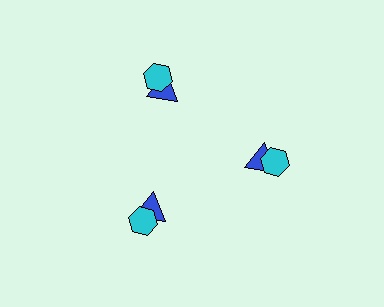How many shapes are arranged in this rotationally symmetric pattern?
There are 6 shapes, arranged in 3 groups of 2.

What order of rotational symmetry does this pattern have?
This pattern has 3-fold rotational symmetry.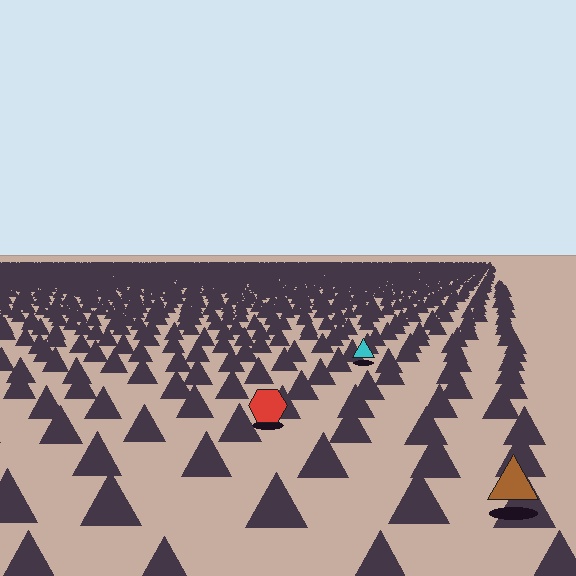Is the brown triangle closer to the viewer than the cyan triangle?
Yes. The brown triangle is closer — you can tell from the texture gradient: the ground texture is coarser near it.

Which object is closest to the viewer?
The brown triangle is closest. The texture marks near it are larger and more spread out.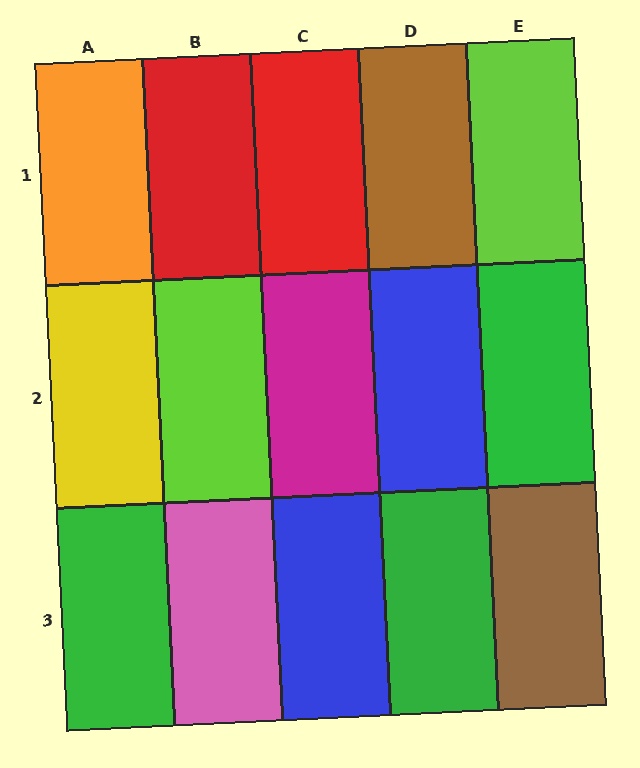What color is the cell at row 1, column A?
Orange.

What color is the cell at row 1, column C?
Red.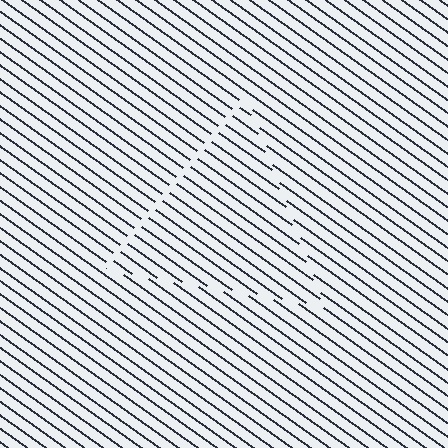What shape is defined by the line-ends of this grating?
An illusory triangle. The interior of the shape contains the same grating, shifted by half a period — the contour is defined by the phase discontinuity where line-ends from the inner and outer gratings abut.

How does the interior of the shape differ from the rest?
The interior of the shape contains the same grating, shifted by half a period — the contour is defined by the phase discontinuity where line-ends from the inner and outer gratings abut.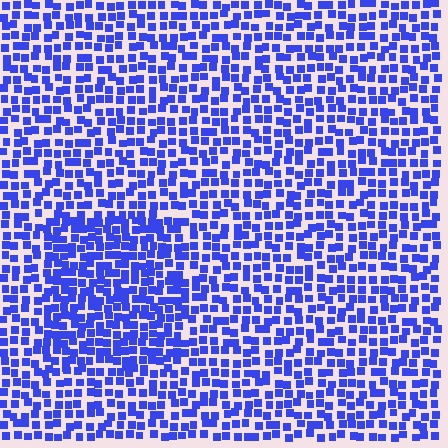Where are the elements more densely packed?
The elements are more densely packed inside the rectangle boundary.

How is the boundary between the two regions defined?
The boundary is defined by a change in element density (approximately 1.5x ratio). All elements are the same color, size, and shape.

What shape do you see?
I see a rectangle.